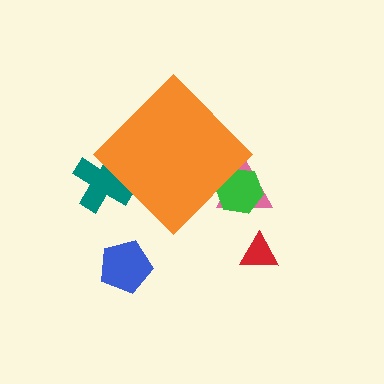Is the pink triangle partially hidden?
Yes, the pink triangle is partially hidden behind the orange diamond.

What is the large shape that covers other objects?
An orange diamond.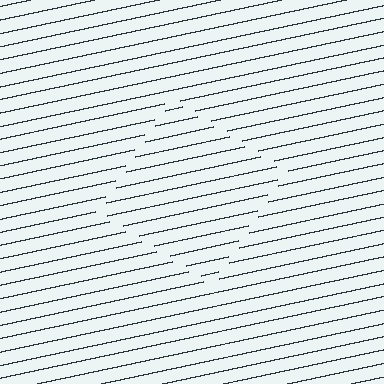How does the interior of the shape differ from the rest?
The interior of the shape contains the same grating, shifted by half a period — the contour is defined by the phase discontinuity where line-ends from the inner and outer gratings abut.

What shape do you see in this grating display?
An illusory square. The interior of the shape contains the same grating, shifted by half a period — the contour is defined by the phase discontinuity where line-ends from the inner and outer gratings abut.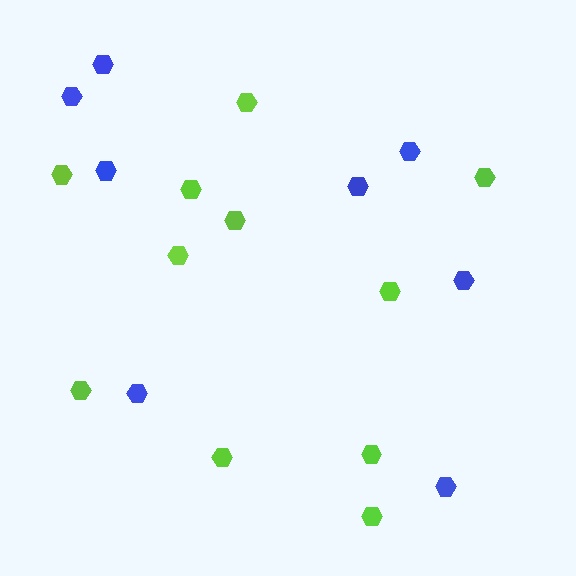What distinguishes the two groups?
There are 2 groups: one group of lime hexagons (11) and one group of blue hexagons (8).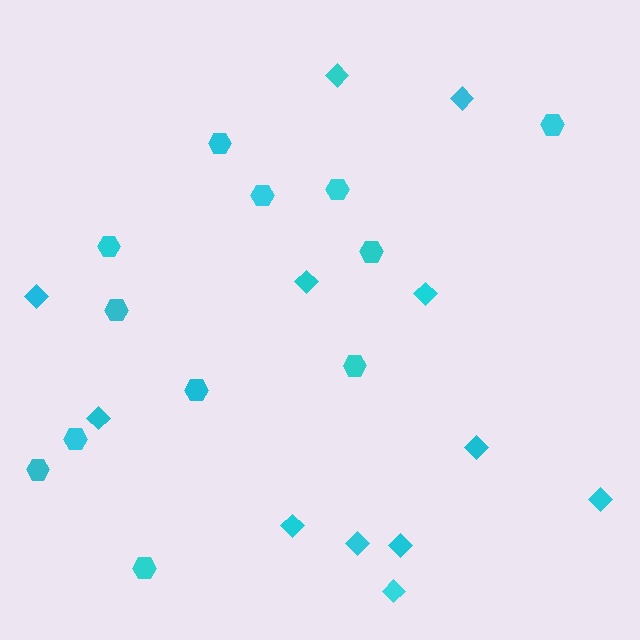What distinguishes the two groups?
There are 2 groups: one group of hexagons (12) and one group of diamonds (12).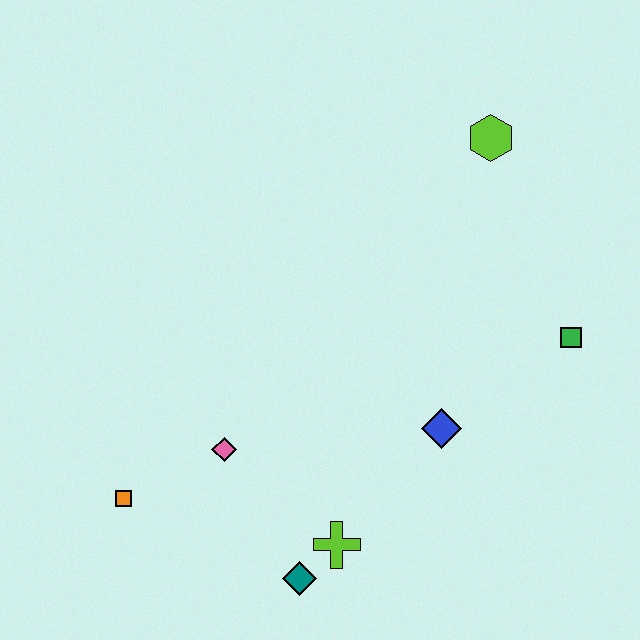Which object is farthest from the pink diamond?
The lime hexagon is farthest from the pink diamond.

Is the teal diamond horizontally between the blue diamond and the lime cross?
No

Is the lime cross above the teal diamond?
Yes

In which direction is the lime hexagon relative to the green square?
The lime hexagon is above the green square.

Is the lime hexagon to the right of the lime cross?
Yes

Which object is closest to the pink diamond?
The orange square is closest to the pink diamond.